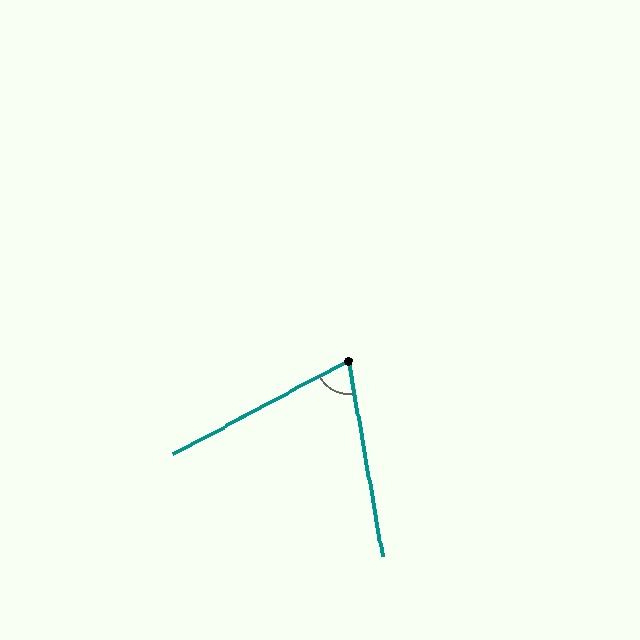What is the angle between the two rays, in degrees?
Approximately 72 degrees.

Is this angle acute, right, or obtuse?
It is acute.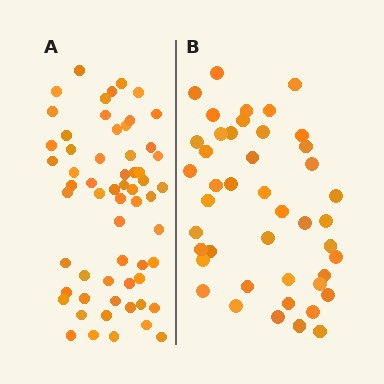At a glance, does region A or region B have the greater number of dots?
Region A (the left region) has more dots.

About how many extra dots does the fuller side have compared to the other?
Region A has approximately 15 more dots than region B.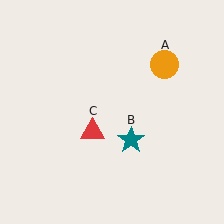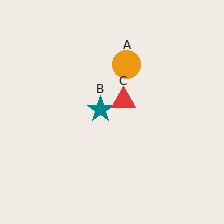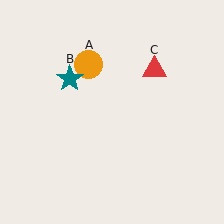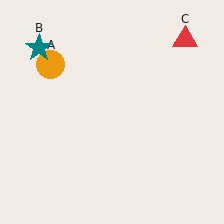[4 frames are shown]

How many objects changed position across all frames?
3 objects changed position: orange circle (object A), teal star (object B), red triangle (object C).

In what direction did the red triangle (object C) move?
The red triangle (object C) moved up and to the right.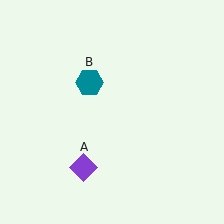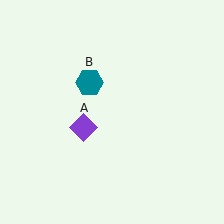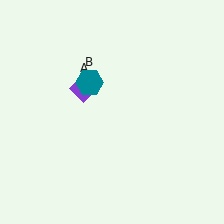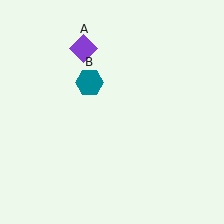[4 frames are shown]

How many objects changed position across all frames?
1 object changed position: purple diamond (object A).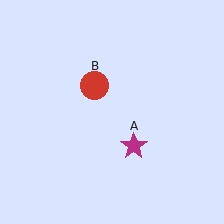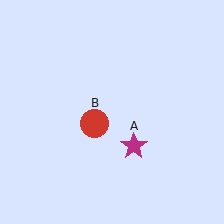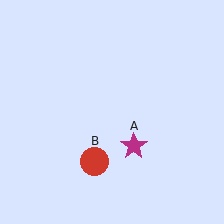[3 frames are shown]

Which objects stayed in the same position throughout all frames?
Magenta star (object A) remained stationary.